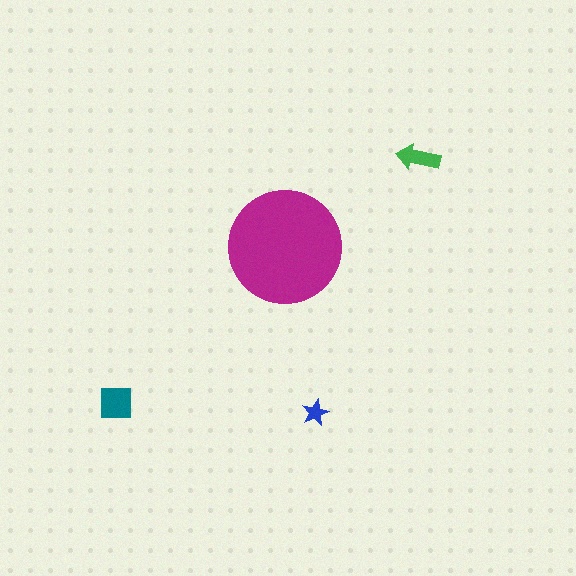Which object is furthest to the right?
The green arrow is rightmost.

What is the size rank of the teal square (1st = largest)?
2nd.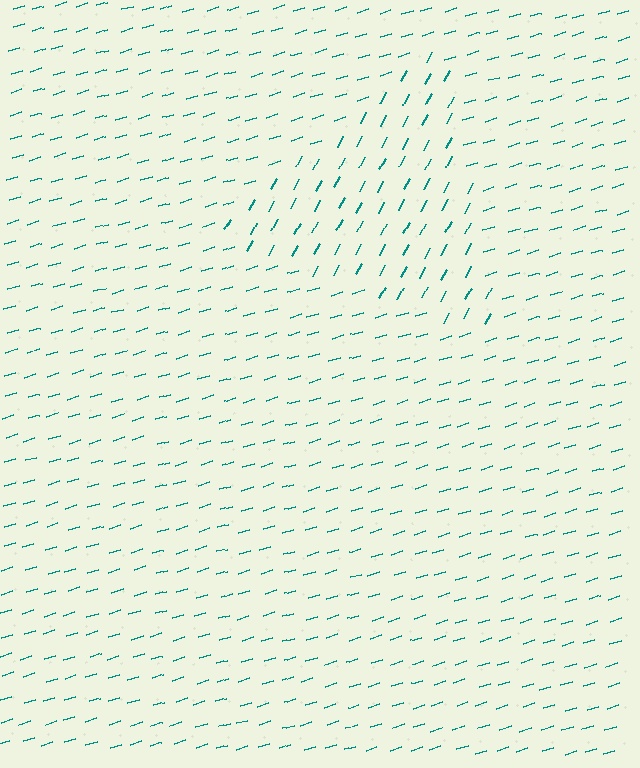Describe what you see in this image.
The image is filled with small teal line segments. A triangle region in the image has lines oriented differently from the surrounding lines, creating a visible texture boundary.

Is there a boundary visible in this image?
Yes, there is a texture boundary formed by a change in line orientation.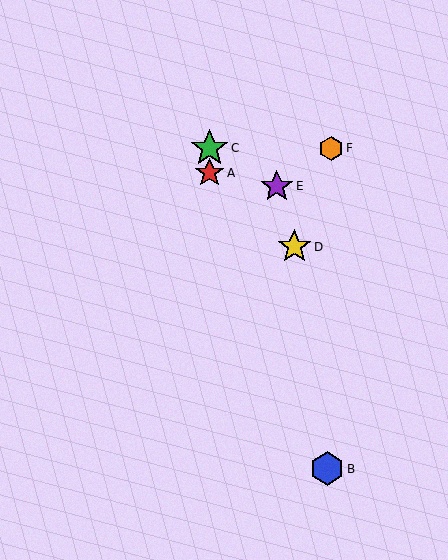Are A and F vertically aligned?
No, A is at x≈209 and F is at x≈331.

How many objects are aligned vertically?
2 objects (A, C) are aligned vertically.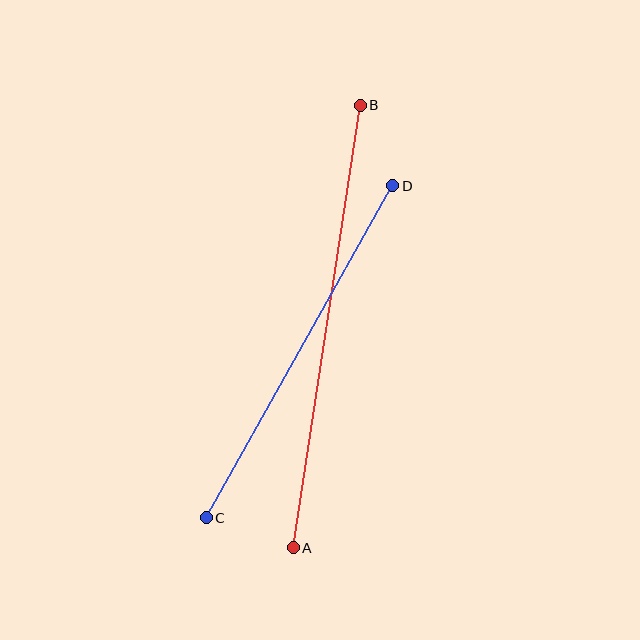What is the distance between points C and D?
The distance is approximately 380 pixels.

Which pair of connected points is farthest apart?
Points A and B are farthest apart.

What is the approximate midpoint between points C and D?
The midpoint is at approximately (299, 352) pixels.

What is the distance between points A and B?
The distance is approximately 448 pixels.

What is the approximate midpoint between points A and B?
The midpoint is at approximately (327, 327) pixels.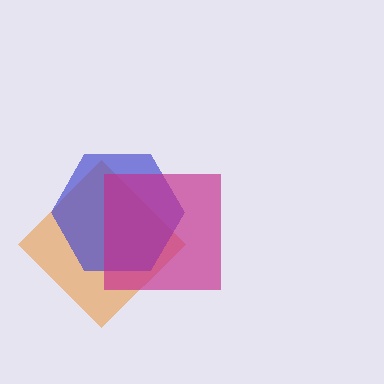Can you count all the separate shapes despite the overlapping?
Yes, there are 3 separate shapes.